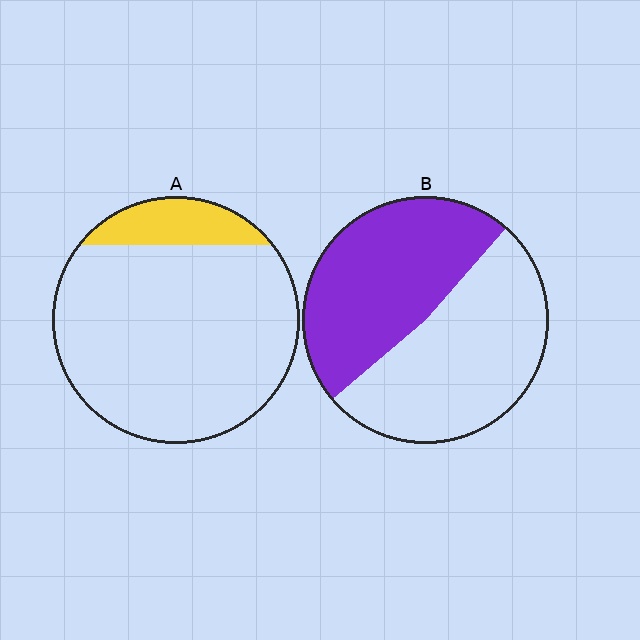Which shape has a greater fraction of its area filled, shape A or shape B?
Shape B.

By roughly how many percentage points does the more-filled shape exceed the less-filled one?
By roughly 35 percentage points (B over A).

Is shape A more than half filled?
No.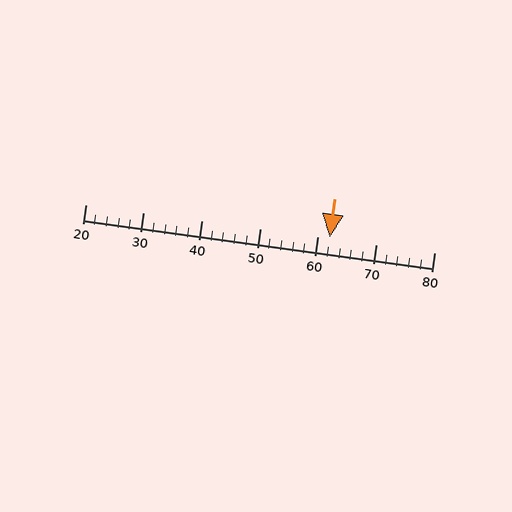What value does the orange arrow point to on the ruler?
The orange arrow points to approximately 62.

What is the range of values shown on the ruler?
The ruler shows values from 20 to 80.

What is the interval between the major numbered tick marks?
The major tick marks are spaced 10 units apart.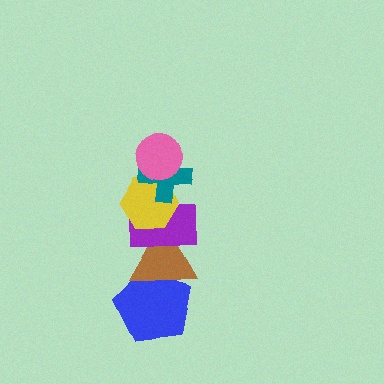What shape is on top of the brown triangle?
The purple rectangle is on top of the brown triangle.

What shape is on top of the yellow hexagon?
The teal cross is on top of the yellow hexagon.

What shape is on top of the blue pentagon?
The brown triangle is on top of the blue pentagon.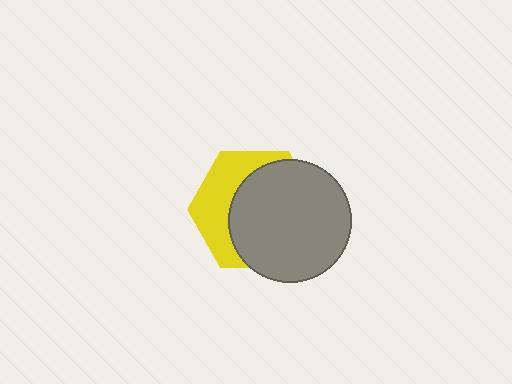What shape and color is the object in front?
The object in front is a gray circle.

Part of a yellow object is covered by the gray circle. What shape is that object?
It is a hexagon.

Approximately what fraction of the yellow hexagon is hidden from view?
Roughly 62% of the yellow hexagon is hidden behind the gray circle.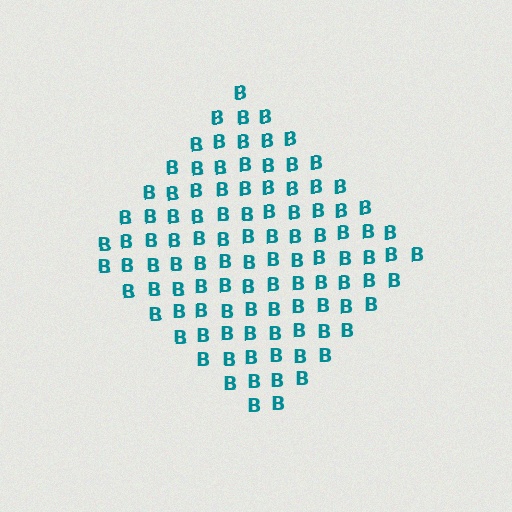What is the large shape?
The large shape is a diamond.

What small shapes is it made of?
It is made of small letter B's.